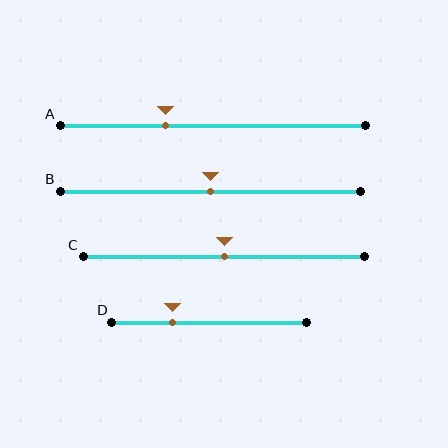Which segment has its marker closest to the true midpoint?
Segment B has its marker closest to the true midpoint.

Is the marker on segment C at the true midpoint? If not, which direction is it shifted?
Yes, the marker on segment C is at the true midpoint.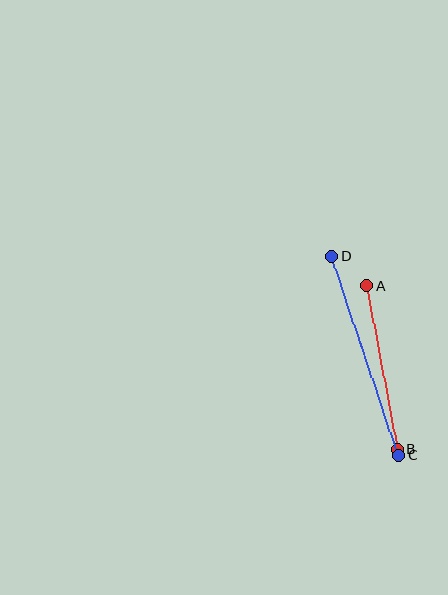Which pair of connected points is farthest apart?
Points C and D are farthest apart.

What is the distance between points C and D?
The distance is approximately 210 pixels.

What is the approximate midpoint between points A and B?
The midpoint is at approximately (382, 368) pixels.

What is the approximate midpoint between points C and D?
The midpoint is at approximately (365, 355) pixels.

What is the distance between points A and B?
The distance is approximately 166 pixels.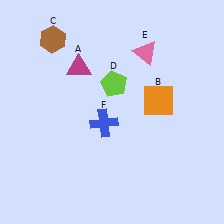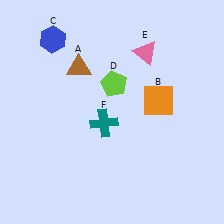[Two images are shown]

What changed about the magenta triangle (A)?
In Image 1, A is magenta. In Image 2, it changed to brown.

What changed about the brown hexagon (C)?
In Image 1, C is brown. In Image 2, it changed to blue.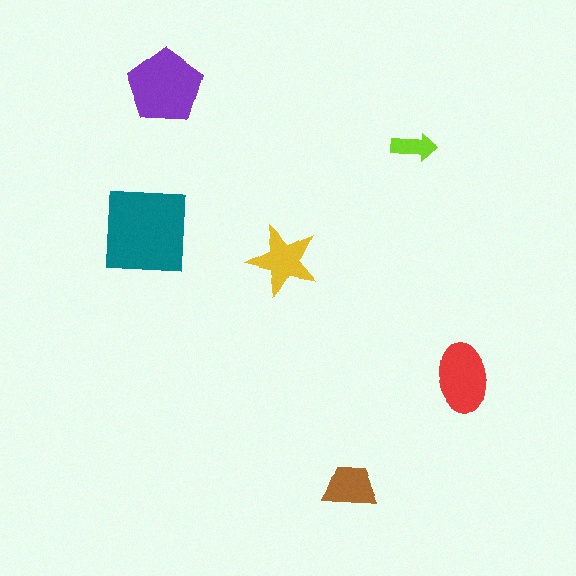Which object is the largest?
The teal square.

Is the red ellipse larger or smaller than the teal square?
Smaller.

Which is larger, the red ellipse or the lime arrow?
The red ellipse.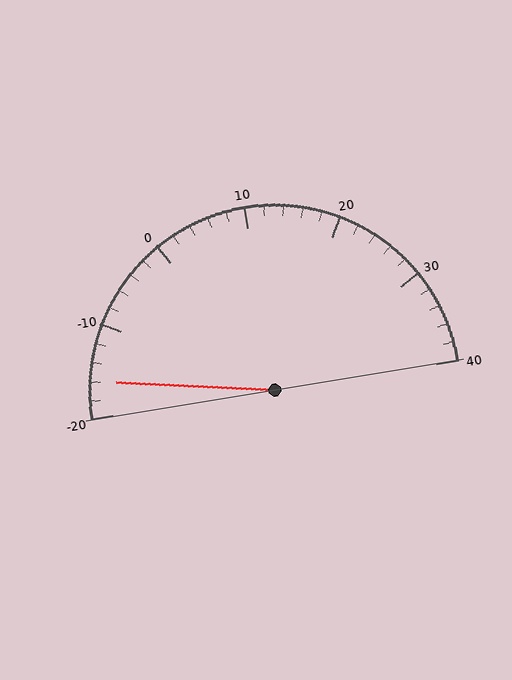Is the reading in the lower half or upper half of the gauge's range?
The reading is in the lower half of the range (-20 to 40).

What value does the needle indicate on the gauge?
The needle indicates approximately -16.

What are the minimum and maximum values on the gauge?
The gauge ranges from -20 to 40.